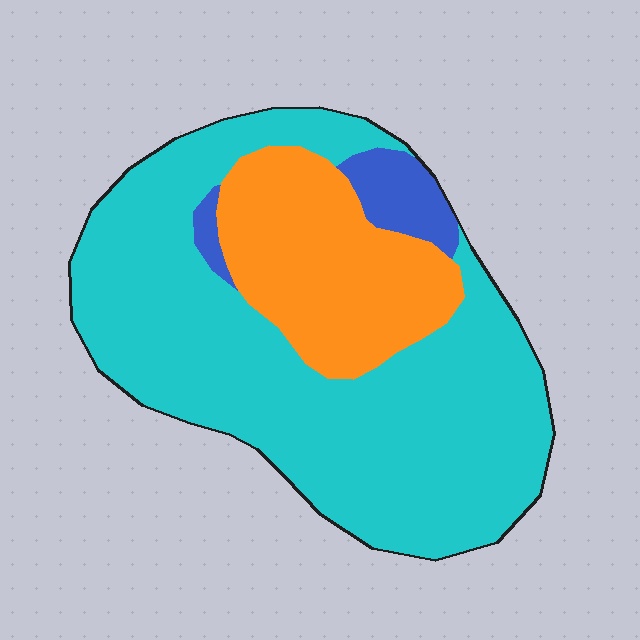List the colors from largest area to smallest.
From largest to smallest: cyan, orange, blue.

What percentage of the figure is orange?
Orange covers about 25% of the figure.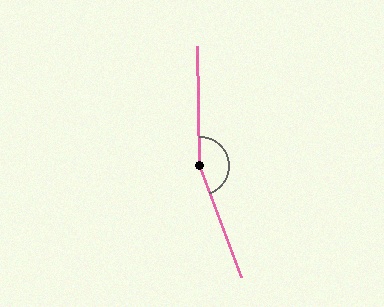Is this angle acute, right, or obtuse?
It is obtuse.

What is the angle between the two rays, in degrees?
Approximately 161 degrees.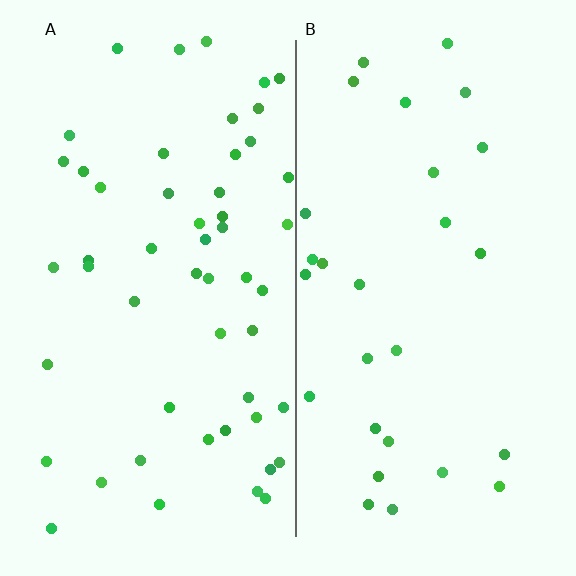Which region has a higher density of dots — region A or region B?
A (the left).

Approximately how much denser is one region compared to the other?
Approximately 1.8× — region A over region B.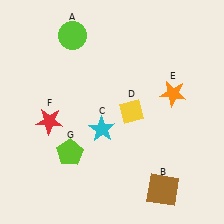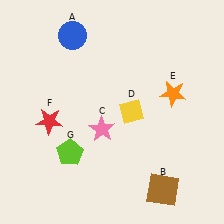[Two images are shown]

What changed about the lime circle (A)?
In Image 1, A is lime. In Image 2, it changed to blue.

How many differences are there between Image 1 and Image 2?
There are 2 differences between the two images.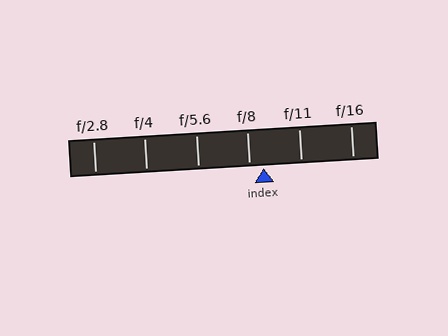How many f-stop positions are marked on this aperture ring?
There are 6 f-stop positions marked.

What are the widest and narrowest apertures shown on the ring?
The widest aperture shown is f/2.8 and the narrowest is f/16.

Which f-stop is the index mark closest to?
The index mark is closest to f/8.